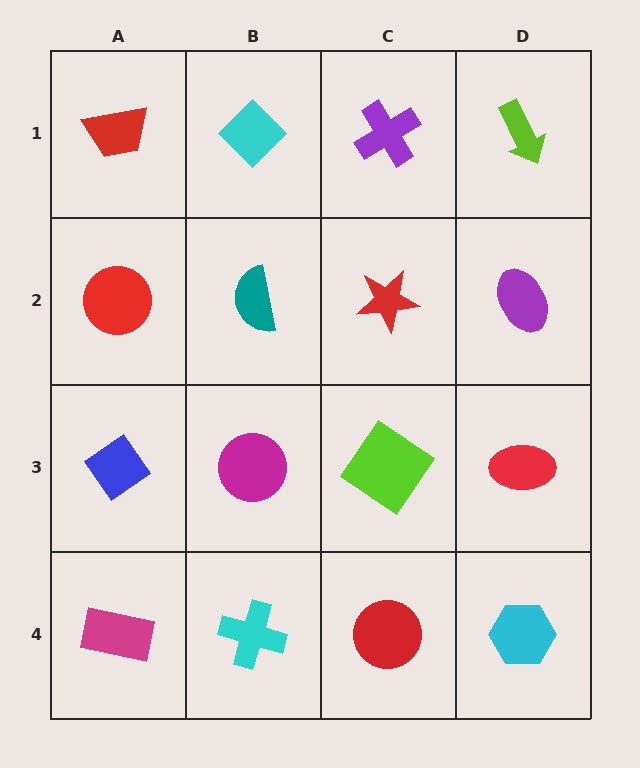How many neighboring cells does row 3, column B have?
4.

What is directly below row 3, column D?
A cyan hexagon.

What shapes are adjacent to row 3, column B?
A teal semicircle (row 2, column B), a cyan cross (row 4, column B), a blue diamond (row 3, column A), a lime diamond (row 3, column C).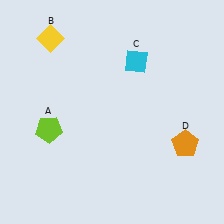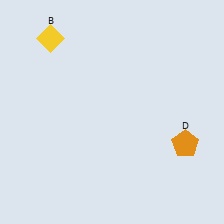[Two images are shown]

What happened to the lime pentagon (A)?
The lime pentagon (A) was removed in Image 2. It was in the bottom-left area of Image 1.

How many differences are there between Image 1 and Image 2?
There are 2 differences between the two images.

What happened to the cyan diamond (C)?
The cyan diamond (C) was removed in Image 2. It was in the top-right area of Image 1.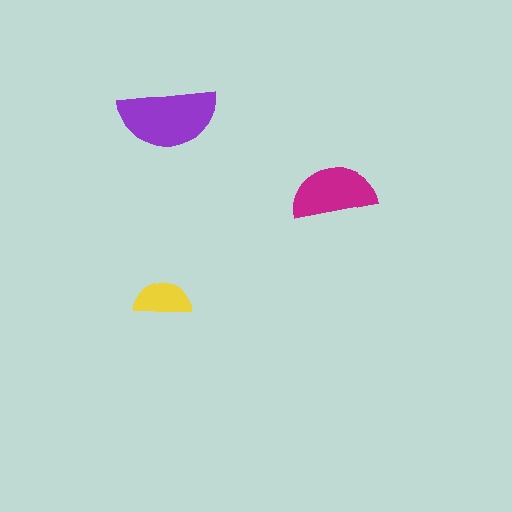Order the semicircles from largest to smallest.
the purple one, the magenta one, the yellow one.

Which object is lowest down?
The yellow semicircle is bottommost.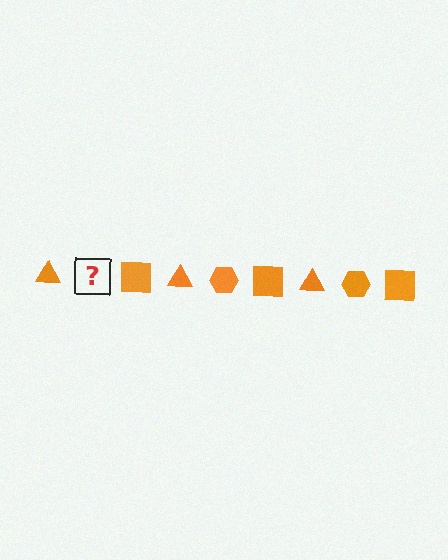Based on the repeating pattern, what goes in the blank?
The blank should be an orange hexagon.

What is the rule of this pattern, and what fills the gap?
The rule is that the pattern cycles through triangle, hexagon, square shapes in orange. The gap should be filled with an orange hexagon.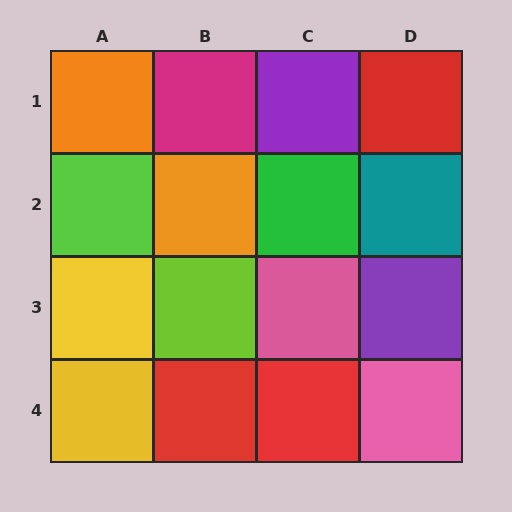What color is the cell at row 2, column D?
Teal.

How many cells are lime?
2 cells are lime.